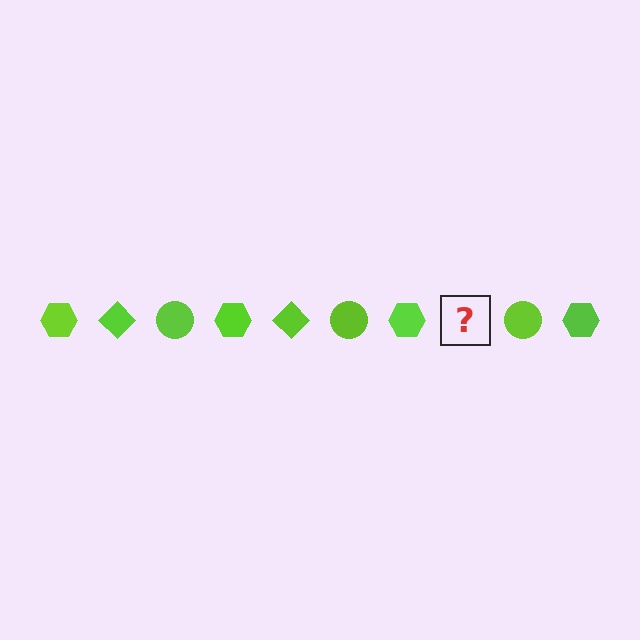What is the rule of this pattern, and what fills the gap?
The rule is that the pattern cycles through hexagon, diamond, circle shapes in lime. The gap should be filled with a lime diamond.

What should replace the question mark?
The question mark should be replaced with a lime diamond.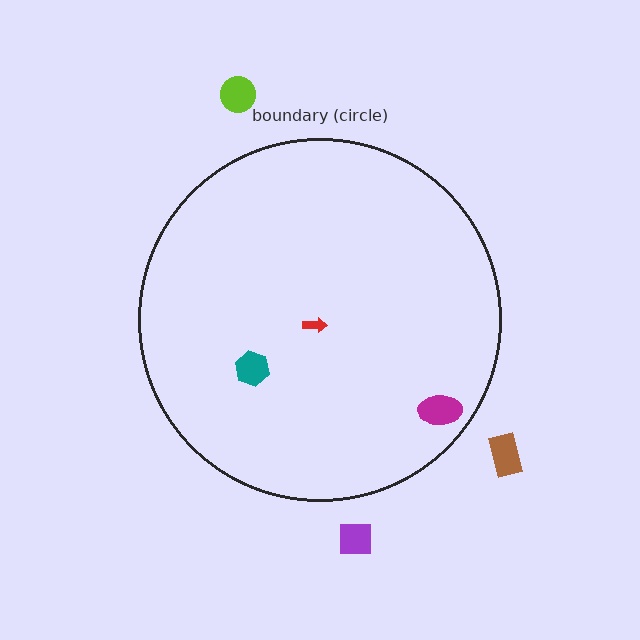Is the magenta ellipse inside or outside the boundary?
Inside.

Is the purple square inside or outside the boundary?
Outside.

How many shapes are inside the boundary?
3 inside, 3 outside.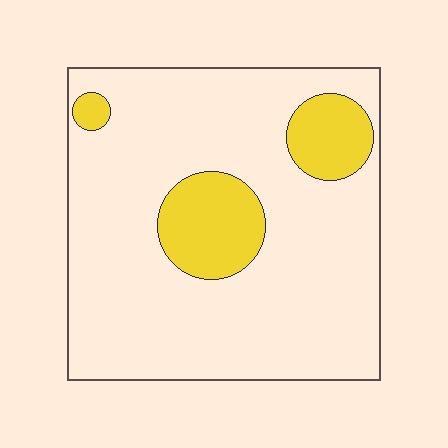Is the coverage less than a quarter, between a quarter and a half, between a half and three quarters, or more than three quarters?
Less than a quarter.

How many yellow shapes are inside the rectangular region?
3.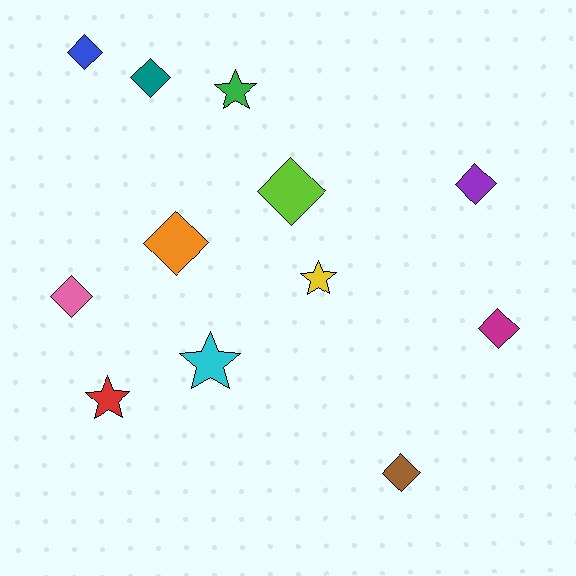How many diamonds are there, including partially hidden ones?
There are 8 diamonds.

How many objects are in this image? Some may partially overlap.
There are 12 objects.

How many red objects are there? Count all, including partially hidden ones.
There is 1 red object.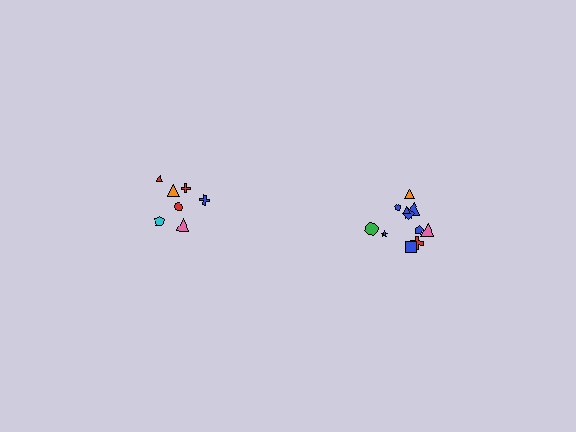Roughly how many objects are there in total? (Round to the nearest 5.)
Roughly 20 objects in total.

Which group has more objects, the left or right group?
The right group.